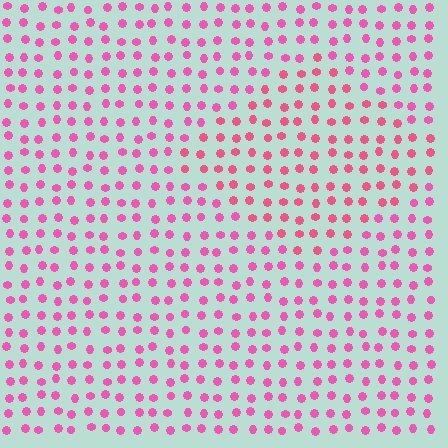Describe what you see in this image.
The image is filled with small pink elements in a uniform arrangement. A diamond-shaped region is visible where the elements are tinted to a slightly different hue, forming a subtle color boundary.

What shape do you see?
I see a diamond.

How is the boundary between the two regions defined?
The boundary is defined purely by a slight shift in hue (about 18 degrees). Spacing, size, and orientation are identical on both sides.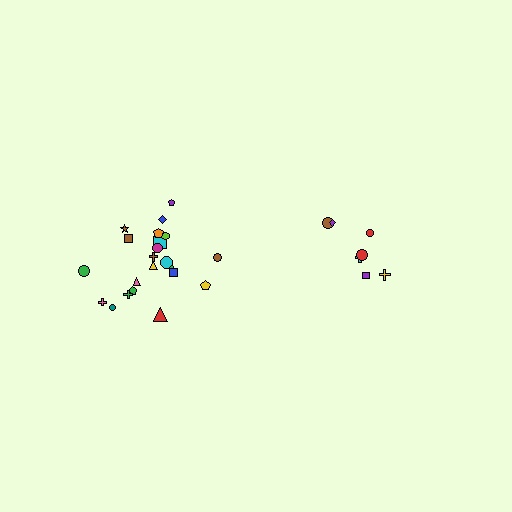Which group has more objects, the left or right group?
The left group.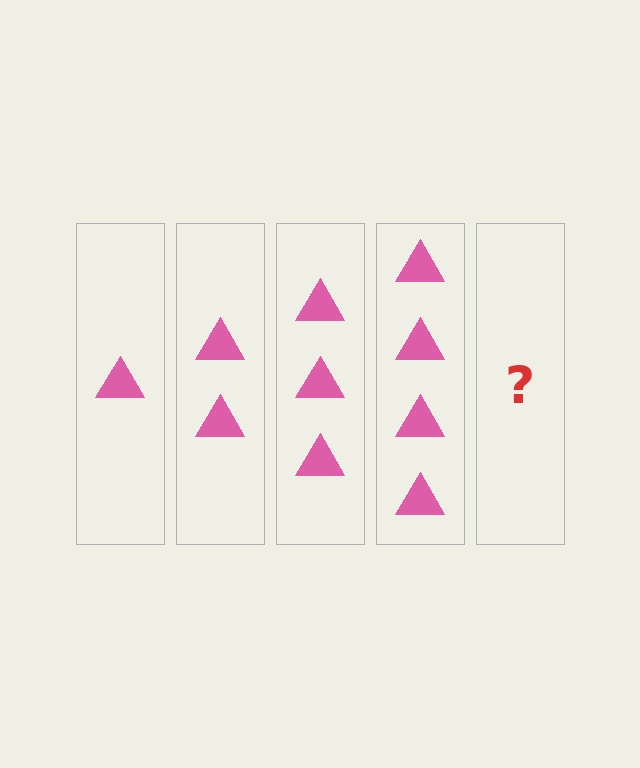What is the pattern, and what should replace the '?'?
The pattern is that each step adds one more triangle. The '?' should be 5 triangles.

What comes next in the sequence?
The next element should be 5 triangles.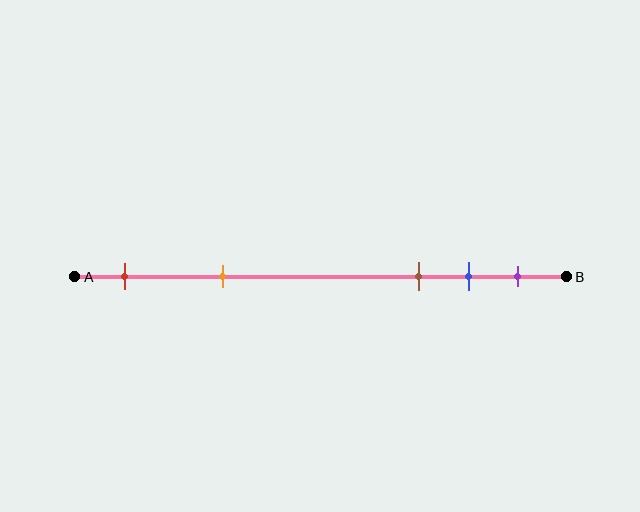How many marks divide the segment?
There are 5 marks dividing the segment.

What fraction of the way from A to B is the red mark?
The red mark is approximately 10% (0.1) of the way from A to B.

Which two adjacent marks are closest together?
The blue and purple marks are the closest adjacent pair.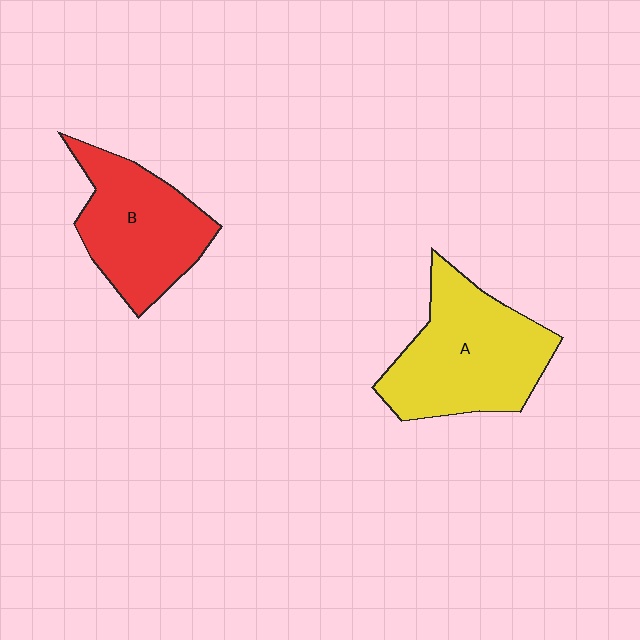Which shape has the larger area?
Shape A (yellow).